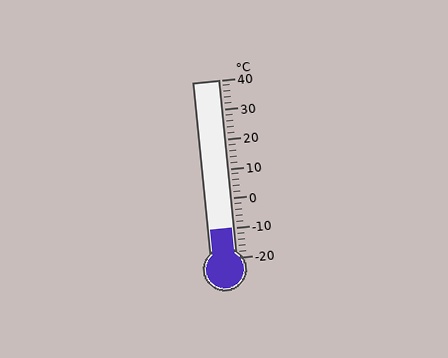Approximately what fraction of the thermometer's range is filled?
The thermometer is filled to approximately 15% of its range.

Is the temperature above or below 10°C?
The temperature is below 10°C.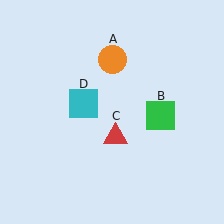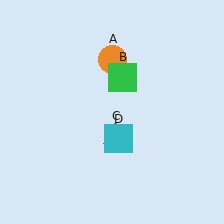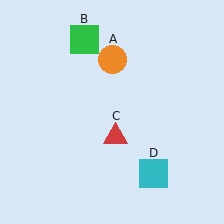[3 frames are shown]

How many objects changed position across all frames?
2 objects changed position: green square (object B), cyan square (object D).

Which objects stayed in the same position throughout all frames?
Orange circle (object A) and red triangle (object C) remained stationary.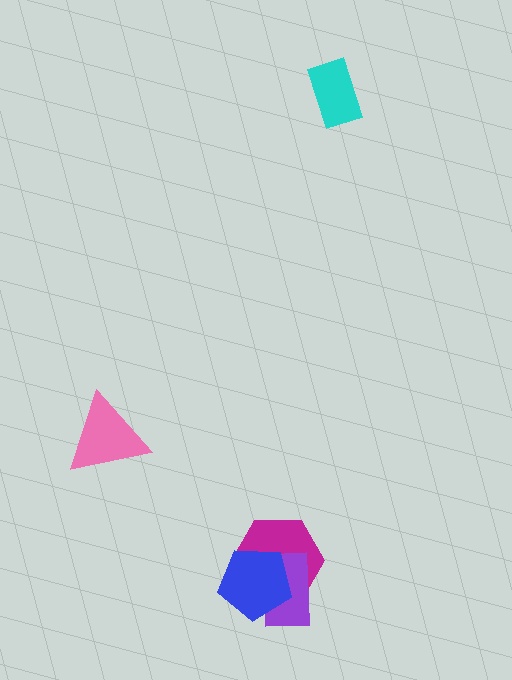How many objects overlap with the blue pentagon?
2 objects overlap with the blue pentagon.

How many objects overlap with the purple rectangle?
2 objects overlap with the purple rectangle.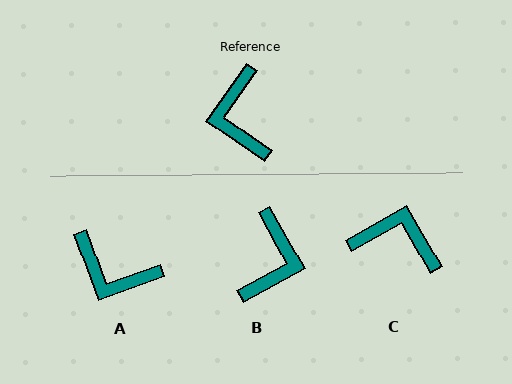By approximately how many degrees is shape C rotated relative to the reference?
Approximately 115 degrees clockwise.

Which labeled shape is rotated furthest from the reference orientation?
B, about 154 degrees away.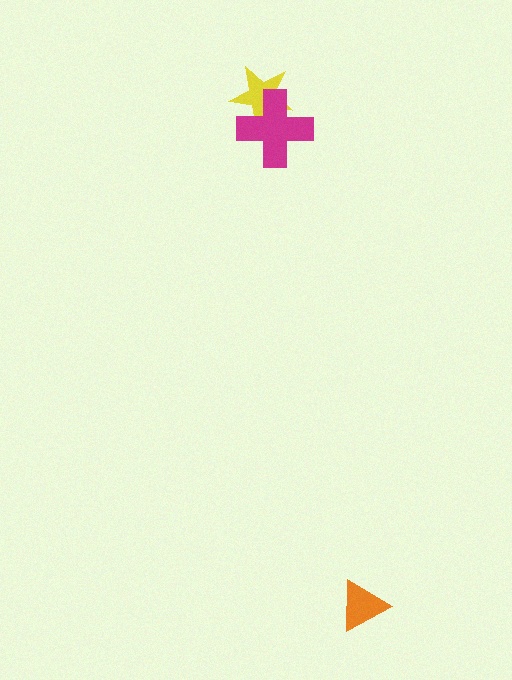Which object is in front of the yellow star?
The magenta cross is in front of the yellow star.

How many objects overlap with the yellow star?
1 object overlaps with the yellow star.